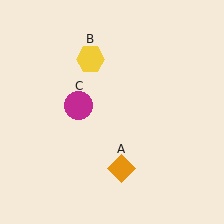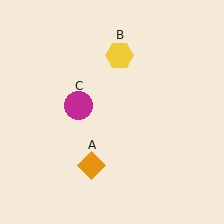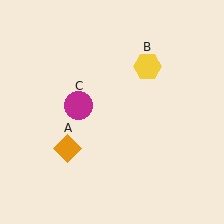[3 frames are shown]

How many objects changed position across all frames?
2 objects changed position: orange diamond (object A), yellow hexagon (object B).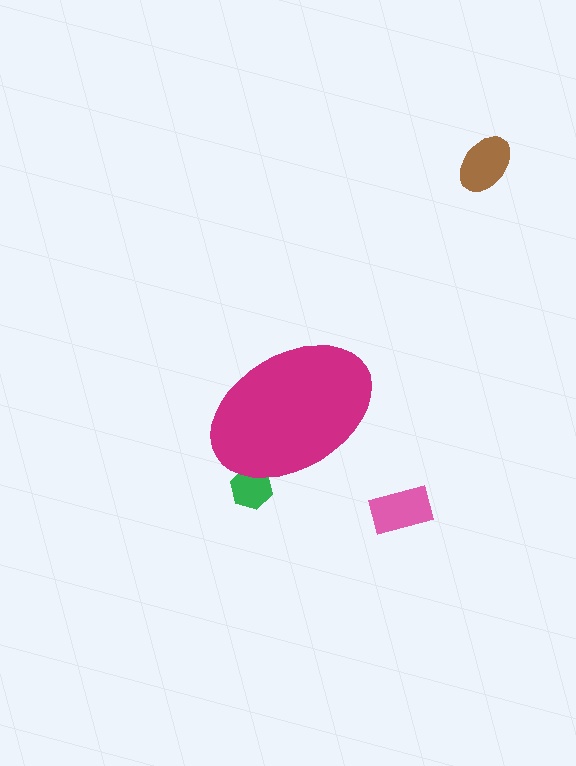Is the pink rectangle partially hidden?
No, the pink rectangle is fully visible.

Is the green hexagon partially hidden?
Yes, the green hexagon is partially hidden behind the magenta ellipse.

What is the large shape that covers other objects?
A magenta ellipse.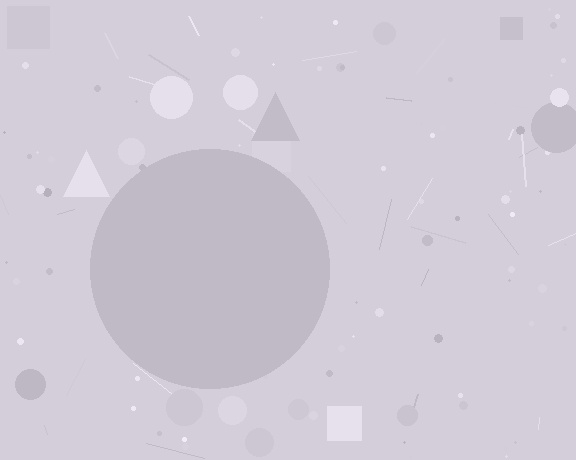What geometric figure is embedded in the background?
A circle is embedded in the background.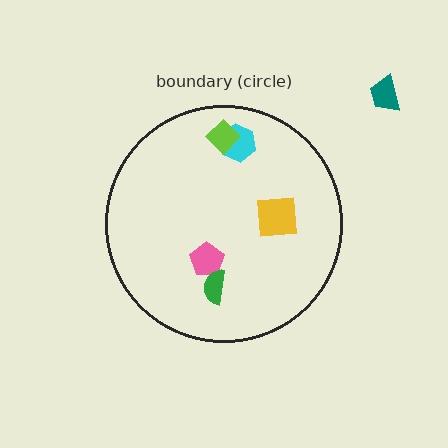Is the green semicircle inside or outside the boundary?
Inside.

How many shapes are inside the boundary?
5 inside, 1 outside.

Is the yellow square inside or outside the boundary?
Inside.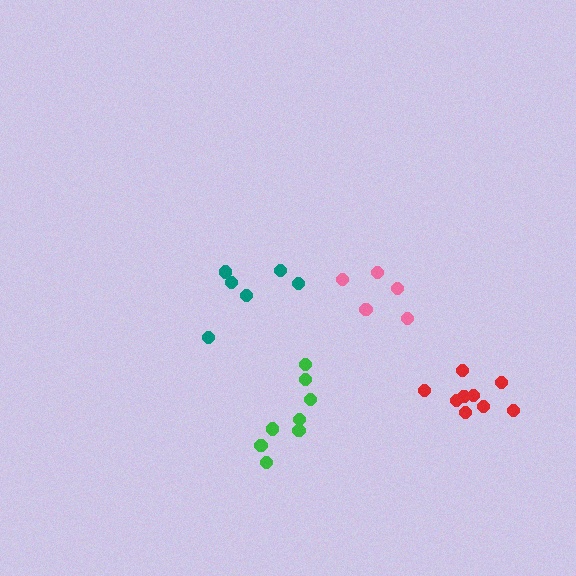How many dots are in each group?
Group 1: 9 dots, Group 2: 8 dots, Group 3: 5 dots, Group 4: 6 dots (28 total).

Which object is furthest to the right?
The red cluster is rightmost.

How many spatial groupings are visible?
There are 4 spatial groupings.